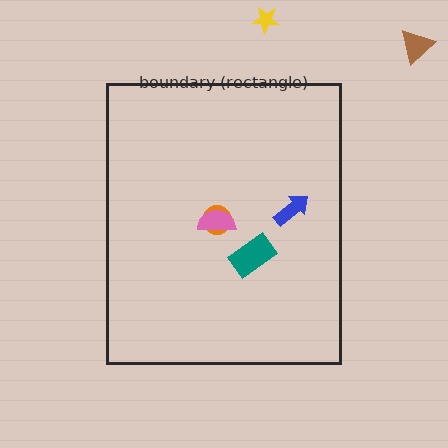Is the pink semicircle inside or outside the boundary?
Inside.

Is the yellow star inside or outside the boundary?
Outside.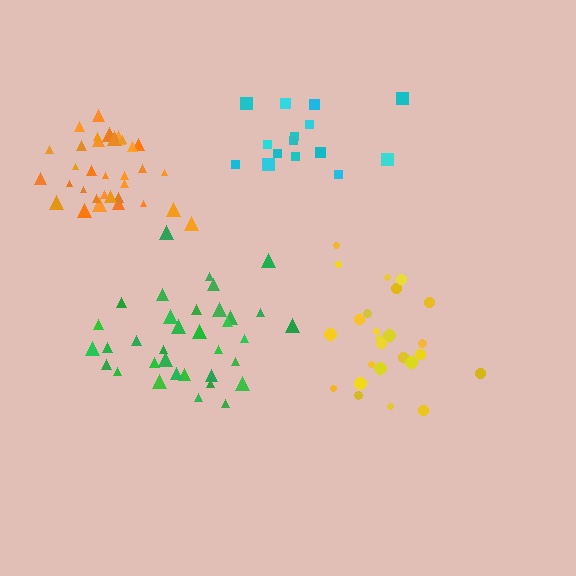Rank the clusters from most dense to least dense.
orange, yellow, green, cyan.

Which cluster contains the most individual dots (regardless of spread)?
Green (35).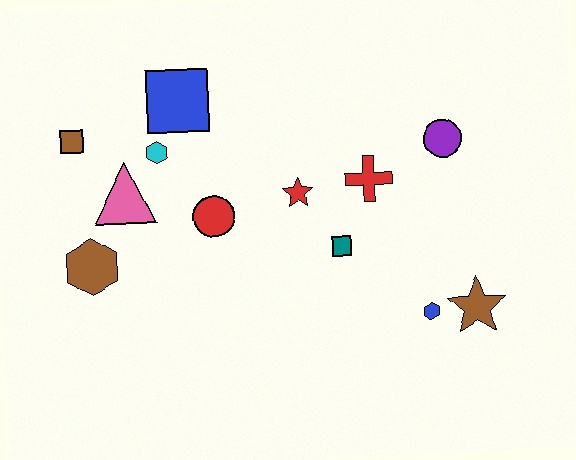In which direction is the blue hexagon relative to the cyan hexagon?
The blue hexagon is to the right of the cyan hexagon.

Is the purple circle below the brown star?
No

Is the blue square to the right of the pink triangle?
Yes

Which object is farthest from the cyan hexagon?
The brown star is farthest from the cyan hexagon.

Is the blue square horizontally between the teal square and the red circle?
No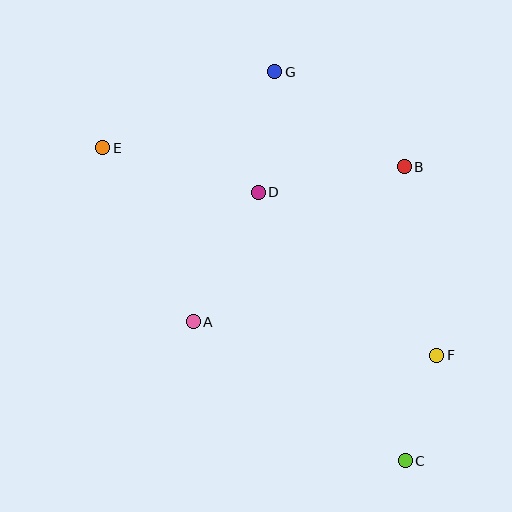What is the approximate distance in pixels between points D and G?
The distance between D and G is approximately 122 pixels.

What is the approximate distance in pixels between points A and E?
The distance between A and E is approximately 196 pixels.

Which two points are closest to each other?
Points C and F are closest to each other.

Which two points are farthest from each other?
Points C and E are farthest from each other.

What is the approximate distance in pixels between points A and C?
The distance between A and C is approximately 253 pixels.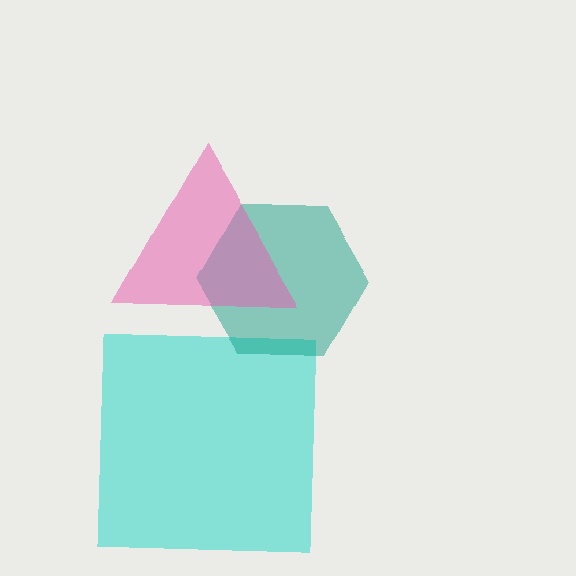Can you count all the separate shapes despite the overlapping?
Yes, there are 3 separate shapes.